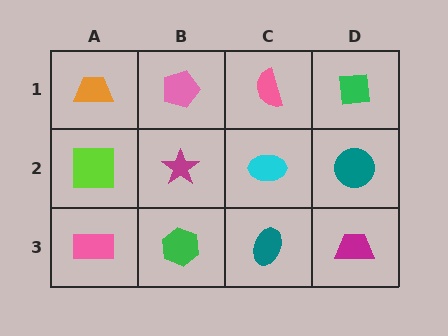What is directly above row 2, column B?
A pink pentagon.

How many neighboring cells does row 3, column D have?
2.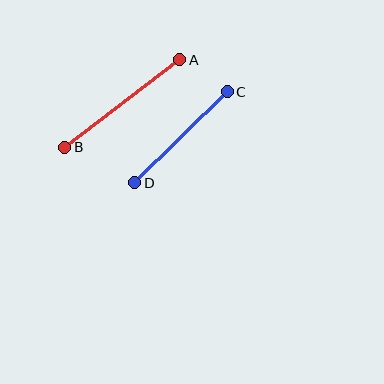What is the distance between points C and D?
The distance is approximately 130 pixels.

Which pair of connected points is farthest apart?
Points A and B are farthest apart.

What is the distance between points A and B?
The distance is approximately 144 pixels.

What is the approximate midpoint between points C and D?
The midpoint is at approximately (181, 137) pixels.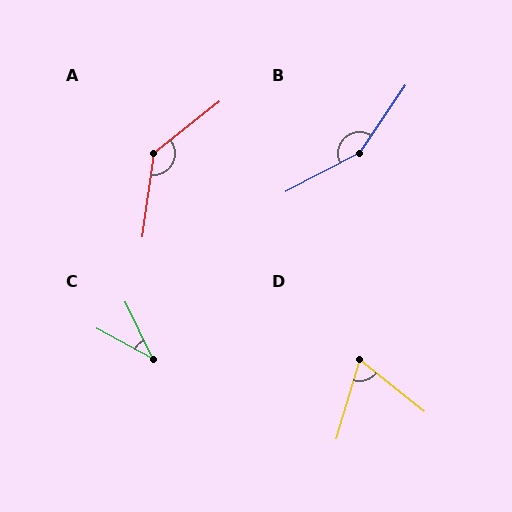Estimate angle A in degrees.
Approximately 136 degrees.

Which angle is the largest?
B, at approximately 151 degrees.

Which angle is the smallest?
C, at approximately 36 degrees.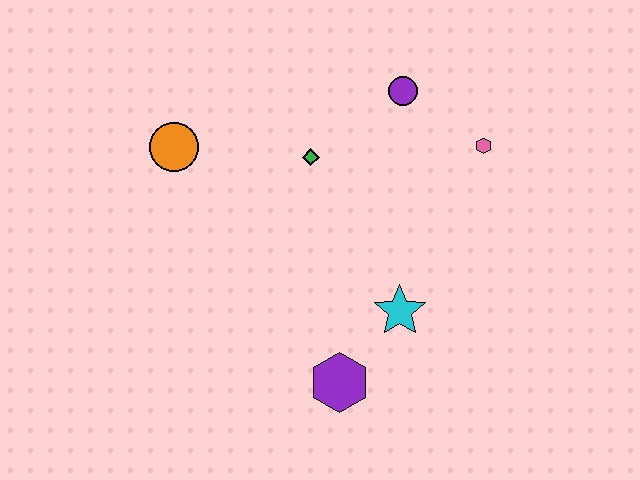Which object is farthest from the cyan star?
The orange circle is farthest from the cyan star.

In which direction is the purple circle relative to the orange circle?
The purple circle is to the right of the orange circle.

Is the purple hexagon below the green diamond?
Yes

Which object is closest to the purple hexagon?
The cyan star is closest to the purple hexagon.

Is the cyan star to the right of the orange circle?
Yes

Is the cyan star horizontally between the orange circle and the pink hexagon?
Yes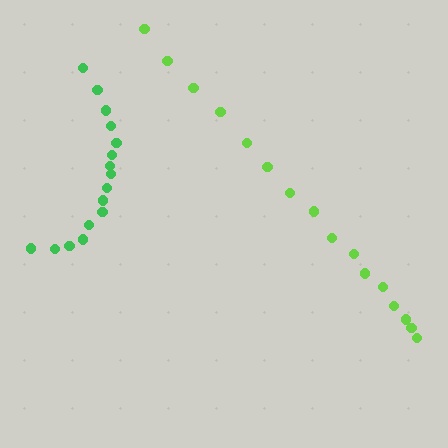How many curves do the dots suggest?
There are 2 distinct paths.